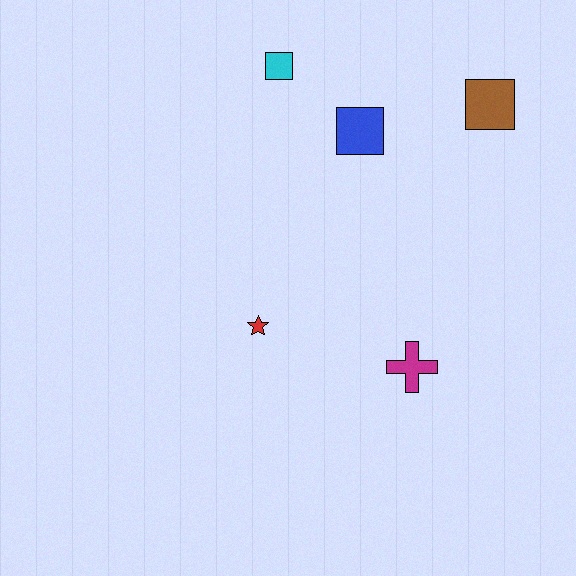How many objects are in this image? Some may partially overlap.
There are 5 objects.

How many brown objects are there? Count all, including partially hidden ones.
There is 1 brown object.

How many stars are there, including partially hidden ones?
There is 1 star.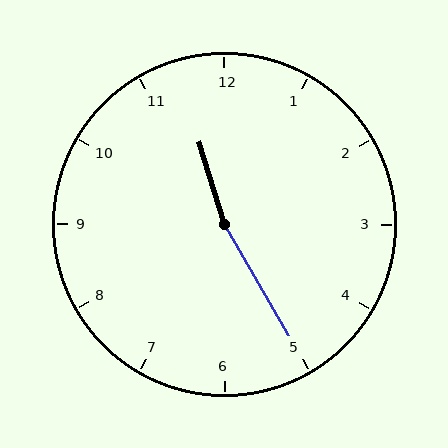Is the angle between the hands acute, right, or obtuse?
It is obtuse.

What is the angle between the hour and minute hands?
Approximately 168 degrees.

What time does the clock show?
11:25.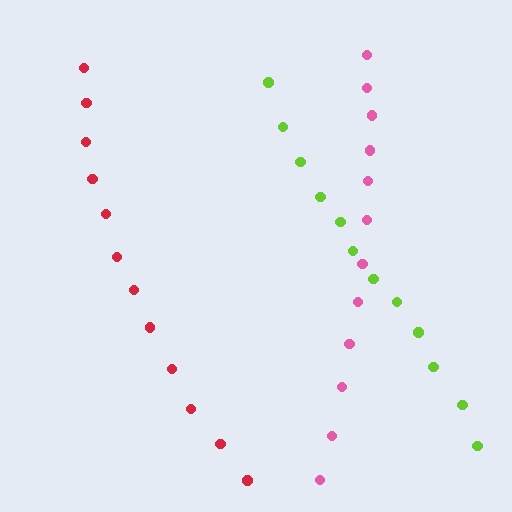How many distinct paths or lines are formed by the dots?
There are 3 distinct paths.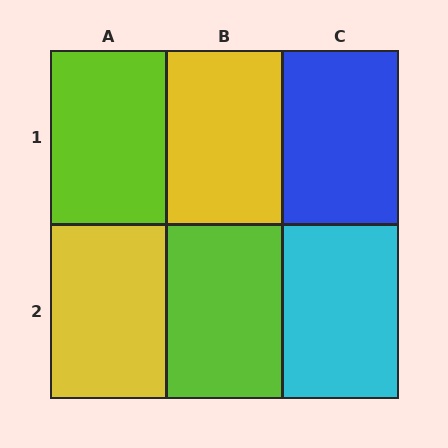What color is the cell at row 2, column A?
Yellow.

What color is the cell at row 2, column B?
Lime.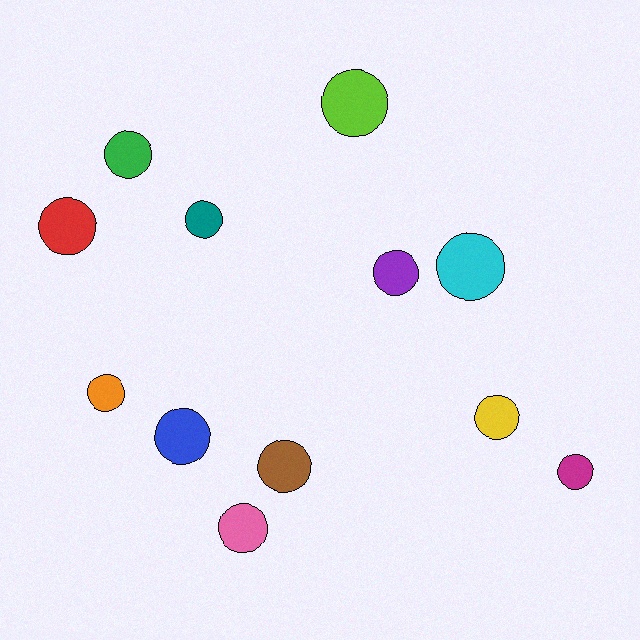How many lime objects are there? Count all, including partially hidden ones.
There is 1 lime object.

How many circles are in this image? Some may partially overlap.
There are 12 circles.